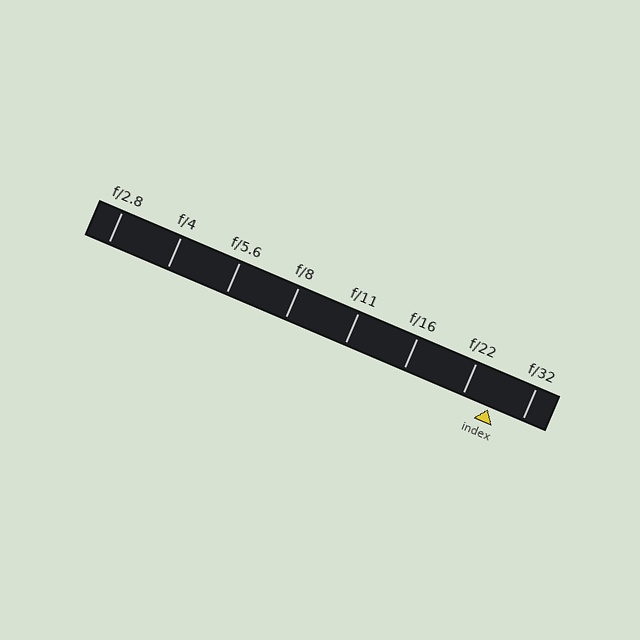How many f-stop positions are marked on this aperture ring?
There are 8 f-stop positions marked.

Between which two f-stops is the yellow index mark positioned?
The index mark is between f/22 and f/32.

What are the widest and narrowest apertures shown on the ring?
The widest aperture shown is f/2.8 and the narrowest is f/32.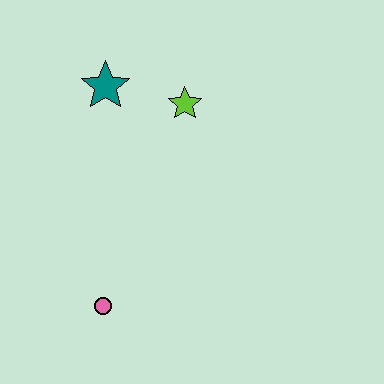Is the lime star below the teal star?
Yes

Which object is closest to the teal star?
The lime star is closest to the teal star.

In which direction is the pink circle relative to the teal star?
The pink circle is below the teal star.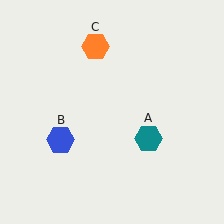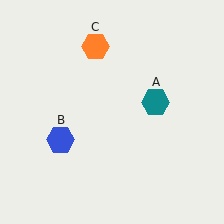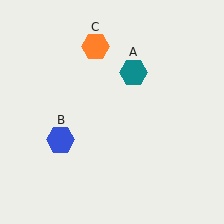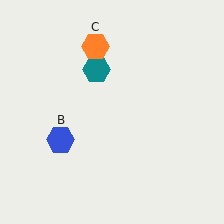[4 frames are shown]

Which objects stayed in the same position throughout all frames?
Blue hexagon (object B) and orange hexagon (object C) remained stationary.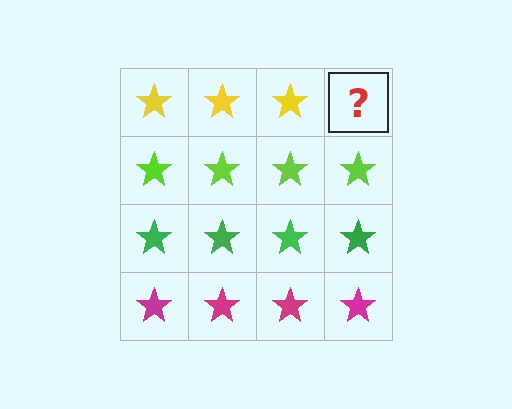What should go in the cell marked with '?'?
The missing cell should contain a yellow star.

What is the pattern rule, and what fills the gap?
The rule is that each row has a consistent color. The gap should be filled with a yellow star.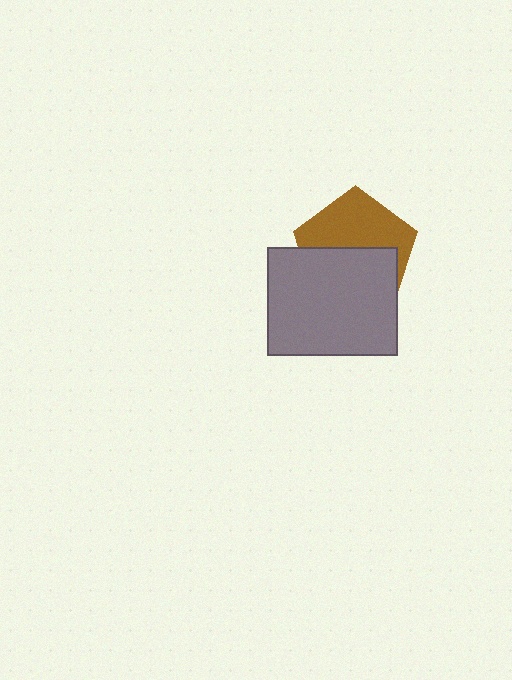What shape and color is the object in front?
The object in front is a gray rectangle.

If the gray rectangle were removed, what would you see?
You would see the complete brown pentagon.